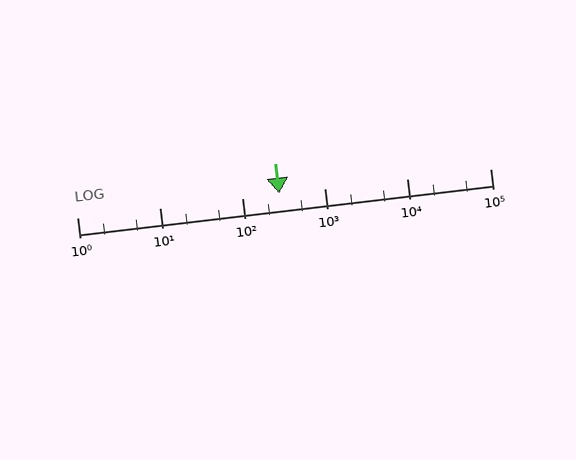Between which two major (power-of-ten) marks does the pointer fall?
The pointer is between 100 and 1000.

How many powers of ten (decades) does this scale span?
The scale spans 5 decades, from 1 to 100000.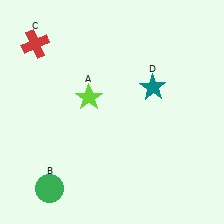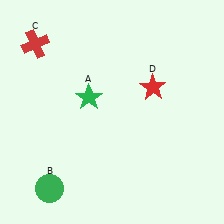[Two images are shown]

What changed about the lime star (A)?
In Image 1, A is lime. In Image 2, it changed to green.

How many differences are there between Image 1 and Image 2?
There are 2 differences between the two images.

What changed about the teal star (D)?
In Image 1, D is teal. In Image 2, it changed to red.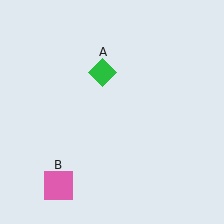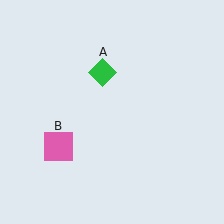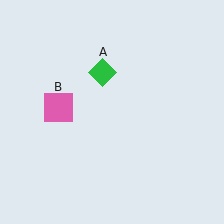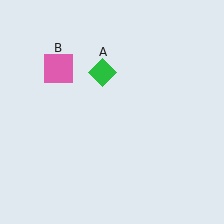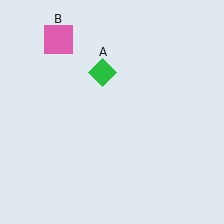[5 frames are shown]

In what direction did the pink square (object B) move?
The pink square (object B) moved up.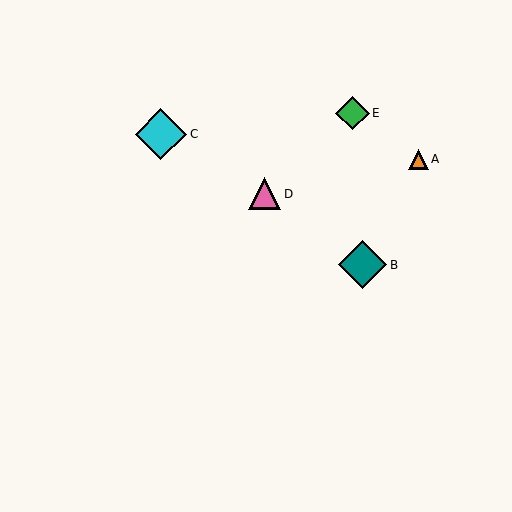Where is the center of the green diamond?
The center of the green diamond is at (352, 113).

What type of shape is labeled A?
Shape A is an orange triangle.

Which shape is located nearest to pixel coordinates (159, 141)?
The cyan diamond (labeled C) at (161, 134) is nearest to that location.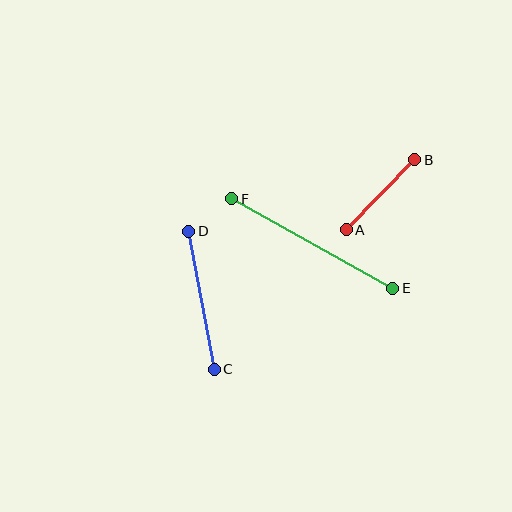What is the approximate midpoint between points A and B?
The midpoint is at approximately (381, 195) pixels.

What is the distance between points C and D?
The distance is approximately 140 pixels.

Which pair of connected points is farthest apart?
Points E and F are farthest apart.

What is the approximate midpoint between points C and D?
The midpoint is at approximately (202, 300) pixels.